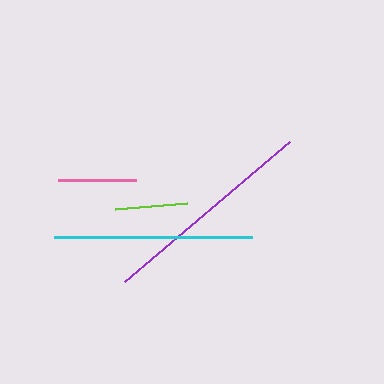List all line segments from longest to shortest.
From longest to shortest: purple, cyan, pink, lime.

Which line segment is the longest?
The purple line is the longest at approximately 217 pixels.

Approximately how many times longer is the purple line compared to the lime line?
The purple line is approximately 3.0 times the length of the lime line.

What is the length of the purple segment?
The purple segment is approximately 217 pixels long.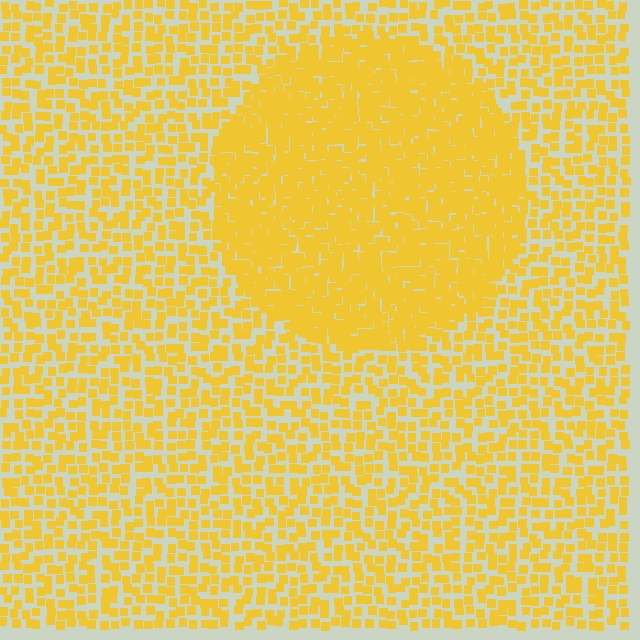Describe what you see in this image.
The image contains small yellow elements arranged at two different densities. A circle-shaped region is visible where the elements are more densely packed than the surrounding area.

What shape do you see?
I see a circle.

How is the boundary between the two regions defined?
The boundary is defined by a change in element density (approximately 2.1x ratio). All elements are the same color, size, and shape.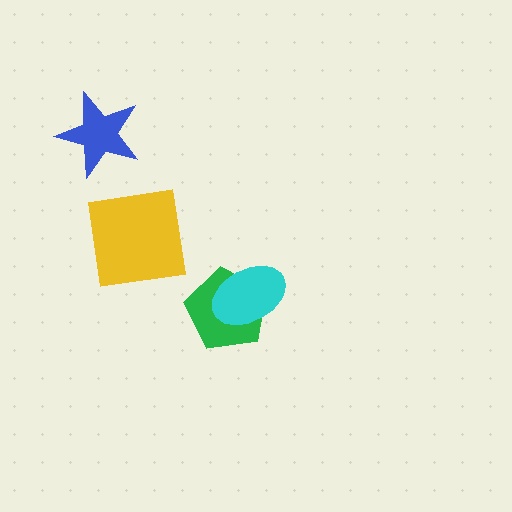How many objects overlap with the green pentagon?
1 object overlaps with the green pentagon.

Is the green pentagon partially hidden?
Yes, it is partially covered by another shape.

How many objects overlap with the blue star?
0 objects overlap with the blue star.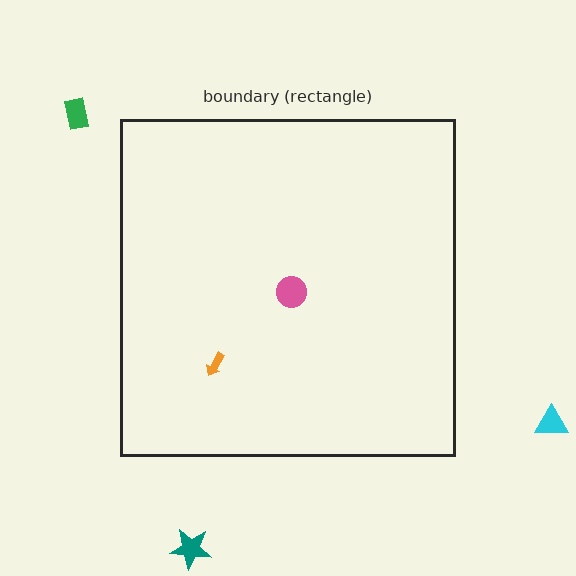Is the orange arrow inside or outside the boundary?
Inside.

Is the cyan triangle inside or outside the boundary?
Outside.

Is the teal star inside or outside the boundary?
Outside.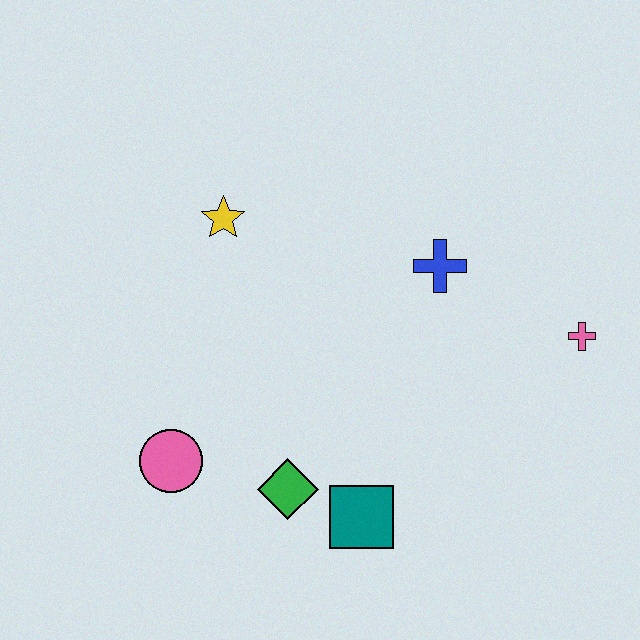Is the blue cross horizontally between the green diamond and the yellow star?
No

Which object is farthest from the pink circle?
The pink cross is farthest from the pink circle.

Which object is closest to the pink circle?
The green diamond is closest to the pink circle.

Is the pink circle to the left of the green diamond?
Yes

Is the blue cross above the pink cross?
Yes